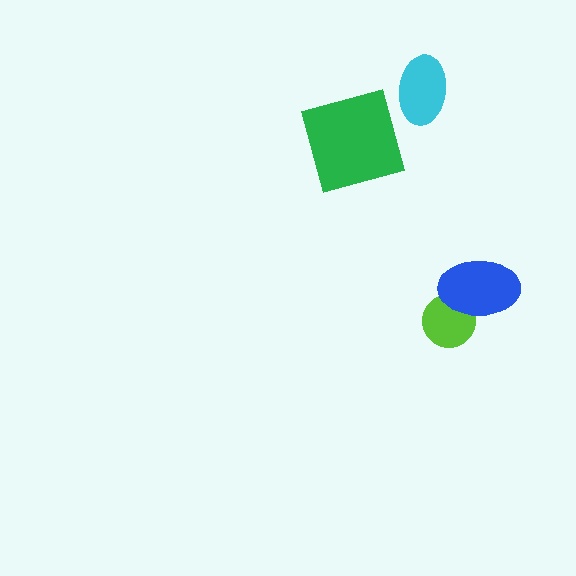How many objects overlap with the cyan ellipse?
0 objects overlap with the cyan ellipse.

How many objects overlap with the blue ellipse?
1 object overlaps with the blue ellipse.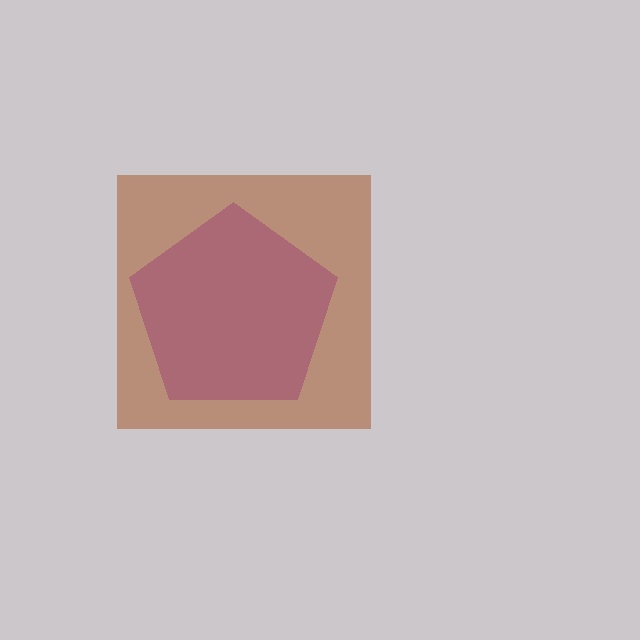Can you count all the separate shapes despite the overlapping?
Yes, there are 2 separate shapes.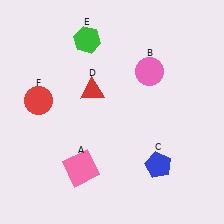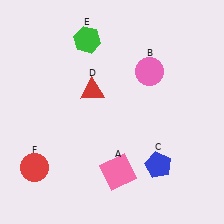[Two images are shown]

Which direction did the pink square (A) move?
The pink square (A) moved right.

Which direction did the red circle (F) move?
The red circle (F) moved down.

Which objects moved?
The objects that moved are: the pink square (A), the red circle (F).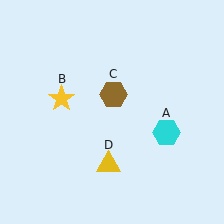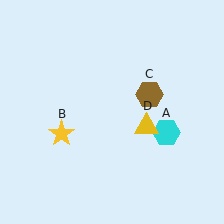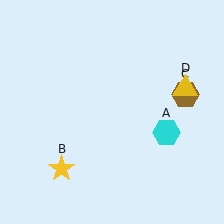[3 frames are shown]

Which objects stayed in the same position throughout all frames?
Cyan hexagon (object A) remained stationary.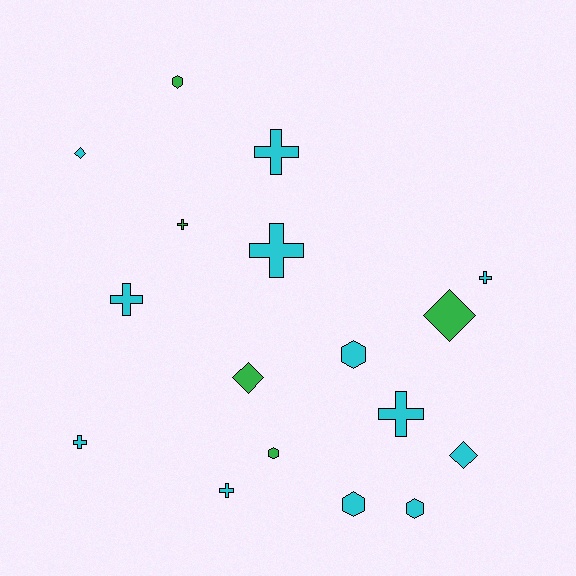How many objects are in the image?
There are 17 objects.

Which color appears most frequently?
Cyan, with 12 objects.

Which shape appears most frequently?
Cross, with 8 objects.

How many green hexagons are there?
There are 2 green hexagons.